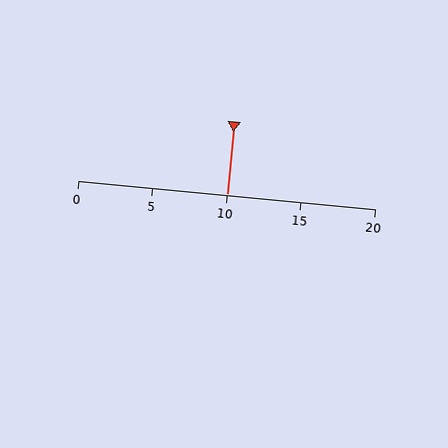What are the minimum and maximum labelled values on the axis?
The axis runs from 0 to 20.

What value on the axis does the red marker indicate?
The marker indicates approximately 10.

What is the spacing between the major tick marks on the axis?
The major ticks are spaced 5 apart.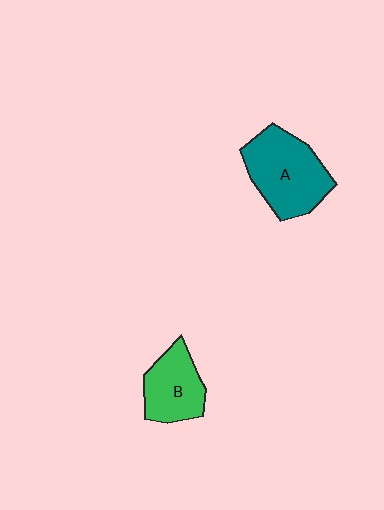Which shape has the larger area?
Shape A (teal).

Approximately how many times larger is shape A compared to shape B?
Approximately 1.4 times.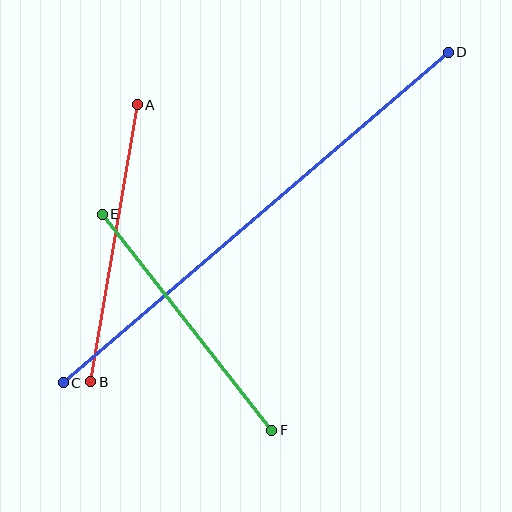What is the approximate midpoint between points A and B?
The midpoint is at approximately (114, 243) pixels.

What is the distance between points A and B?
The distance is approximately 281 pixels.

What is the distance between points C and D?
The distance is approximately 507 pixels.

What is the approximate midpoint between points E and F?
The midpoint is at approximately (187, 322) pixels.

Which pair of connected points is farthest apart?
Points C and D are farthest apart.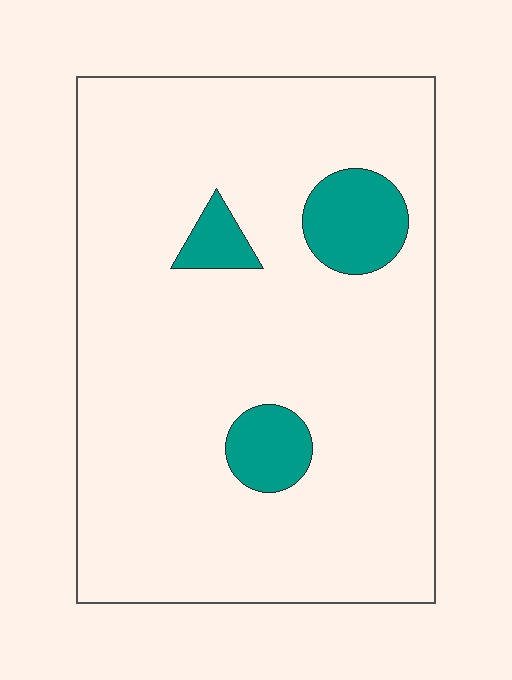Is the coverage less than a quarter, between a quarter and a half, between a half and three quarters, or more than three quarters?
Less than a quarter.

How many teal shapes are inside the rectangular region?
3.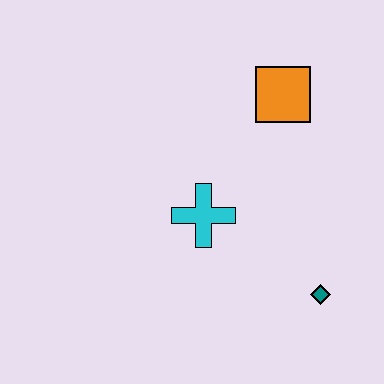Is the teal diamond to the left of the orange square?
No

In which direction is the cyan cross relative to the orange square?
The cyan cross is below the orange square.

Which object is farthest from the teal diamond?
The orange square is farthest from the teal diamond.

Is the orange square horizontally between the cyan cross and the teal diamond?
Yes